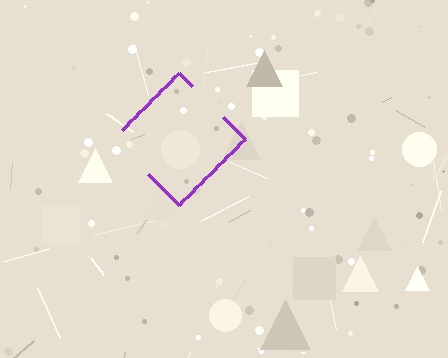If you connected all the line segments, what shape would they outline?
They would outline a diamond.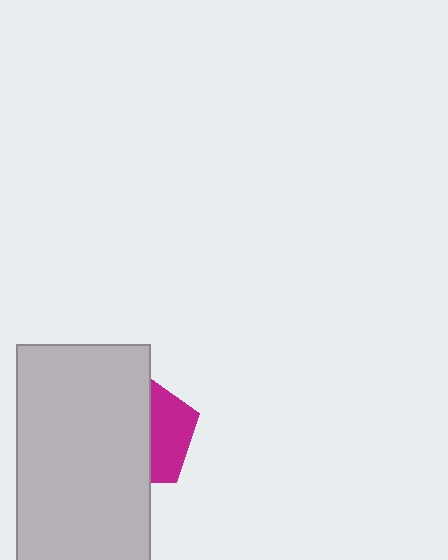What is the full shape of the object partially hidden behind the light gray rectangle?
The partially hidden object is a magenta pentagon.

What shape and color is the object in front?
The object in front is a light gray rectangle.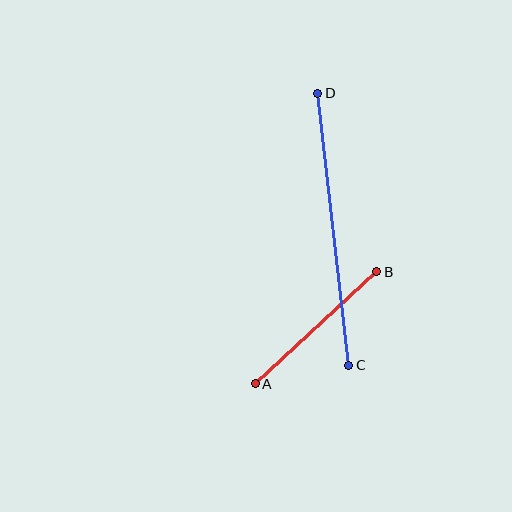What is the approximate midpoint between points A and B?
The midpoint is at approximately (316, 328) pixels.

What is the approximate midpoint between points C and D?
The midpoint is at approximately (333, 229) pixels.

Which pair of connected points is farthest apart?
Points C and D are farthest apart.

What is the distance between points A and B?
The distance is approximately 165 pixels.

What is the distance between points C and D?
The distance is approximately 274 pixels.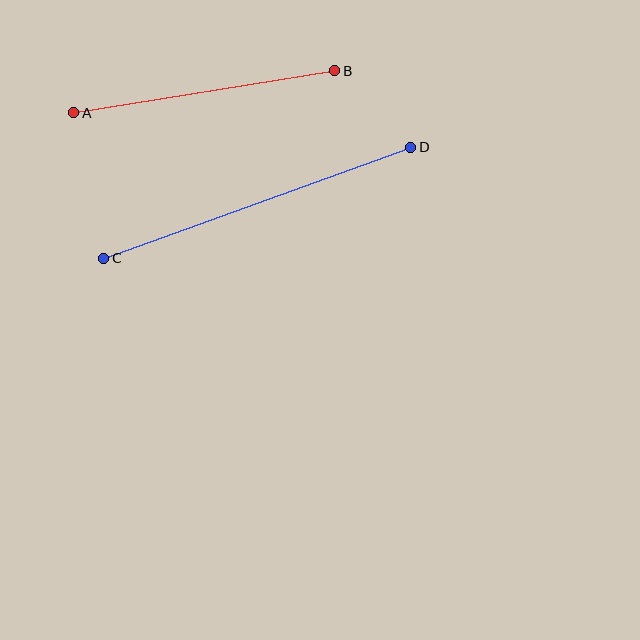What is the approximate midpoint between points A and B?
The midpoint is at approximately (204, 92) pixels.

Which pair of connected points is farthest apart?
Points C and D are farthest apart.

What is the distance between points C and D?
The distance is approximately 326 pixels.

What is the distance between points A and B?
The distance is approximately 264 pixels.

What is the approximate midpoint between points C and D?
The midpoint is at approximately (257, 203) pixels.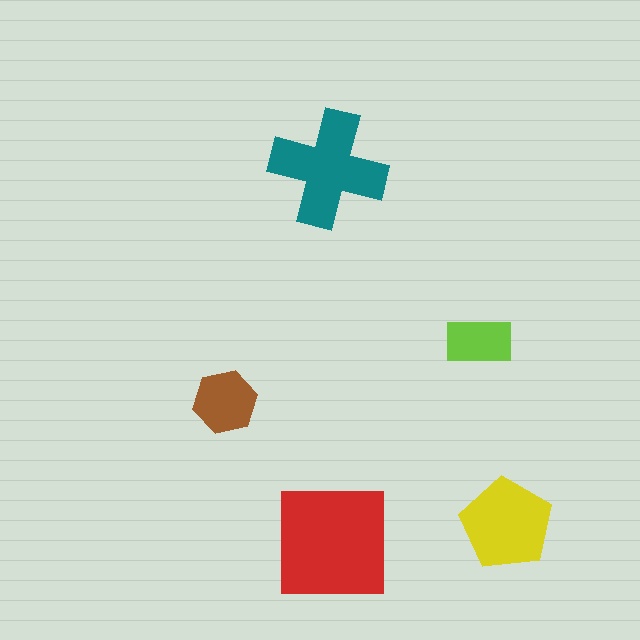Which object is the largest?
The red square.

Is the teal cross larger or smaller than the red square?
Smaller.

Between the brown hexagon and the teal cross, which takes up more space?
The teal cross.